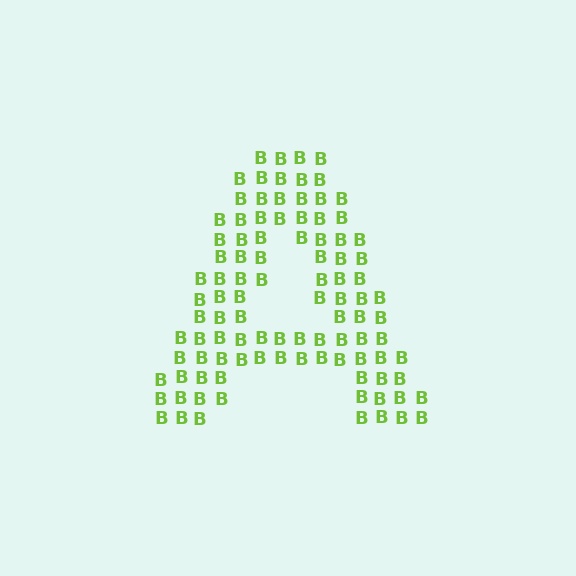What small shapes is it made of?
It is made of small letter B's.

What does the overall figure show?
The overall figure shows the letter A.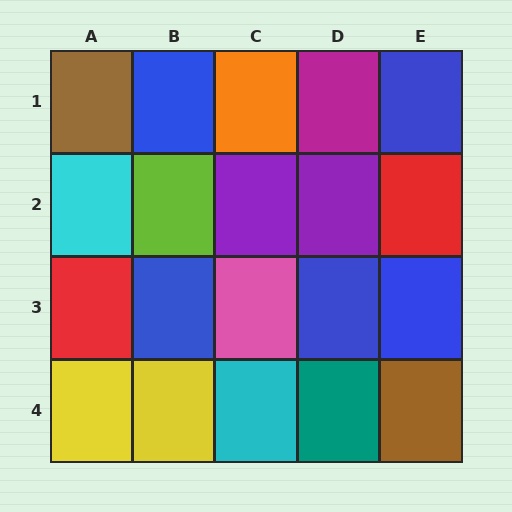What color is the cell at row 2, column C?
Purple.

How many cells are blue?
5 cells are blue.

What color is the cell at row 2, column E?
Red.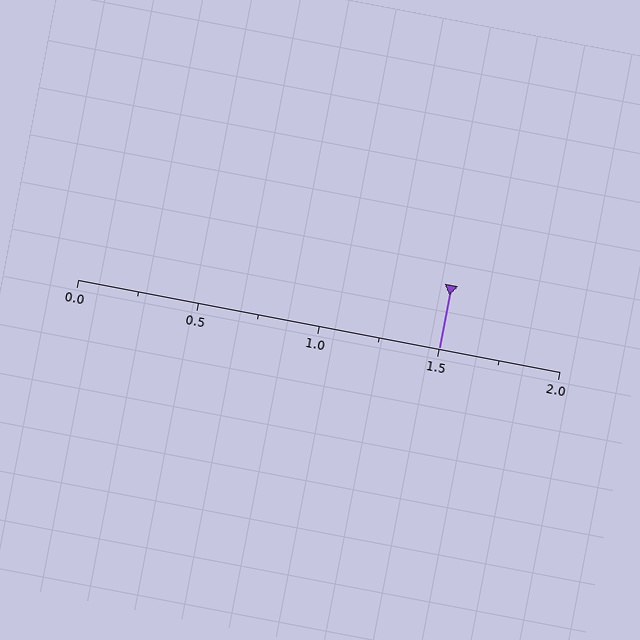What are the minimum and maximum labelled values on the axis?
The axis runs from 0.0 to 2.0.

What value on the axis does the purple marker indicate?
The marker indicates approximately 1.5.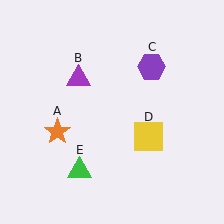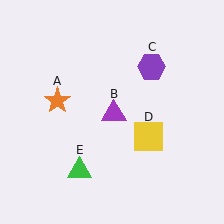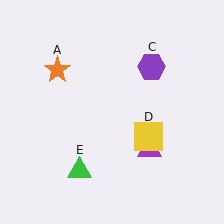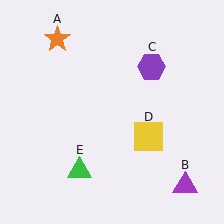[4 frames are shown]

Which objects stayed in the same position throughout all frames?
Purple hexagon (object C) and yellow square (object D) and green triangle (object E) remained stationary.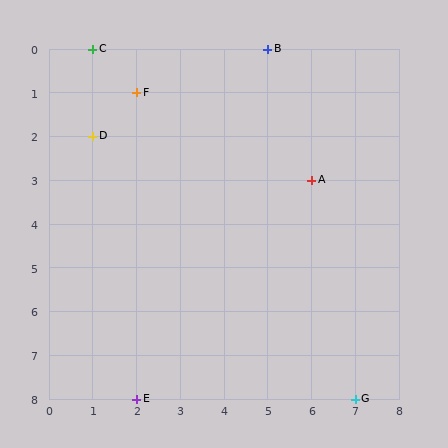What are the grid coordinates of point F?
Point F is at grid coordinates (2, 1).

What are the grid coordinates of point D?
Point D is at grid coordinates (1, 2).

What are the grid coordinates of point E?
Point E is at grid coordinates (2, 8).